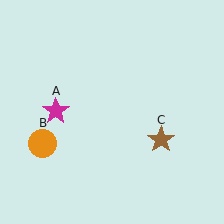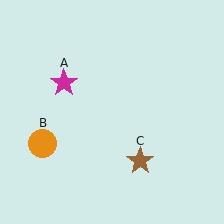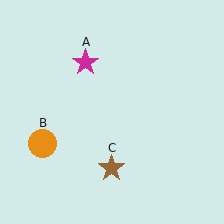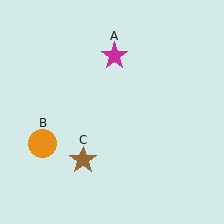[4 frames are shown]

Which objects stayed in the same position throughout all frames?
Orange circle (object B) remained stationary.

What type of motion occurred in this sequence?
The magenta star (object A), brown star (object C) rotated clockwise around the center of the scene.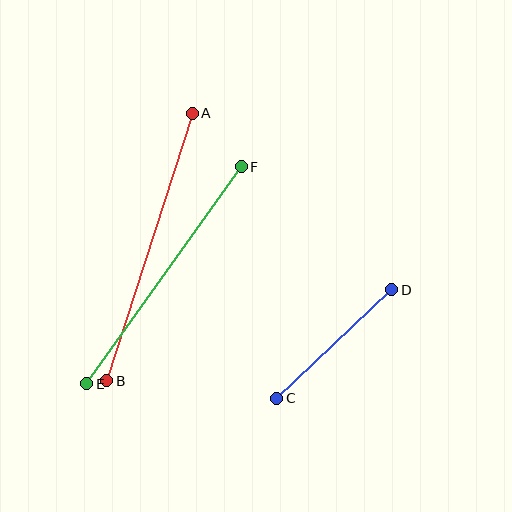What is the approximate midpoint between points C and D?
The midpoint is at approximately (334, 344) pixels.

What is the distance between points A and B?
The distance is approximately 281 pixels.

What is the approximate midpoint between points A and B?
The midpoint is at approximately (150, 247) pixels.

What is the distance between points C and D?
The distance is approximately 158 pixels.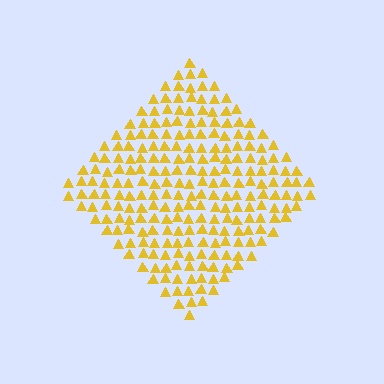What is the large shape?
The large shape is a diamond.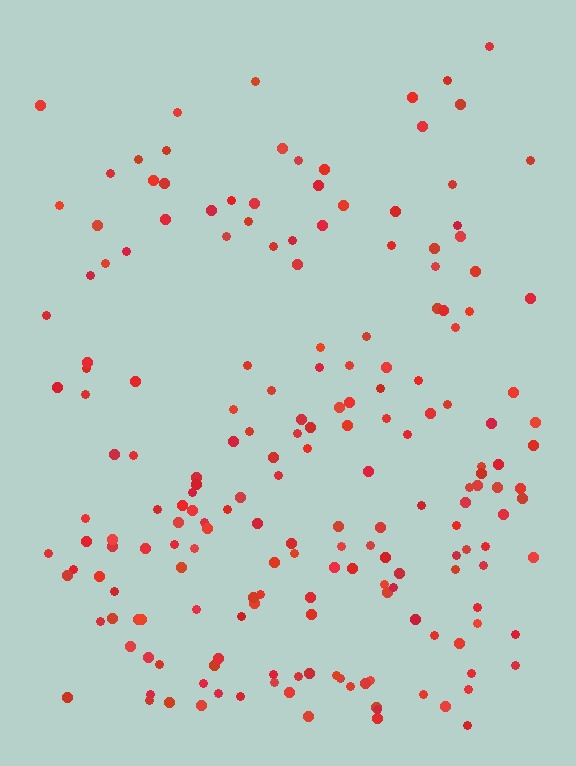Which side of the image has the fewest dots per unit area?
The top.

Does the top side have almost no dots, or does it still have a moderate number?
Still a moderate number, just noticeably fewer than the bottom.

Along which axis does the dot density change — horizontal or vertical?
Vertical.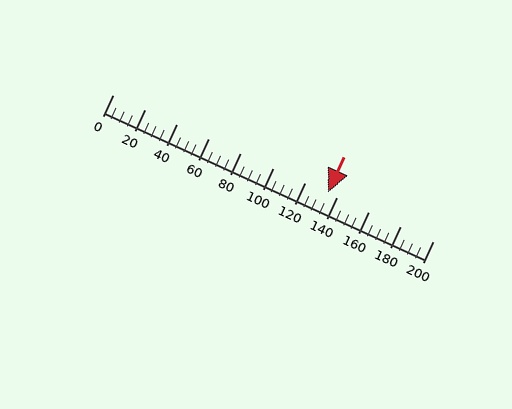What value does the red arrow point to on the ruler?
The red arrow points to approximately 134.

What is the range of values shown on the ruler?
The ruler shows values from 0 to 200.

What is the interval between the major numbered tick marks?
The major tick marks are spaced 20 units apart.